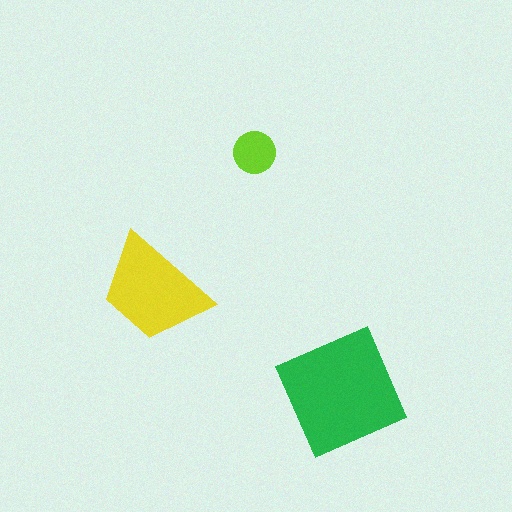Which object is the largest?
The green square.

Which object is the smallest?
The lime circle.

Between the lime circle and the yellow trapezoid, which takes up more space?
The yellow trapezoid.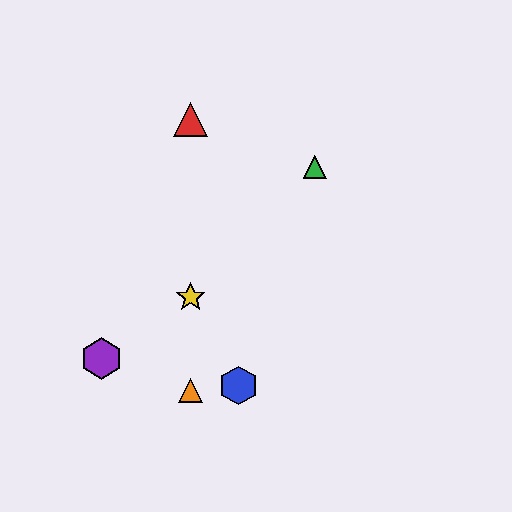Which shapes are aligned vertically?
The red triangle, the yellow star, the orange triangle are aligned vertically.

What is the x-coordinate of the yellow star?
The yellow star is at x≈191.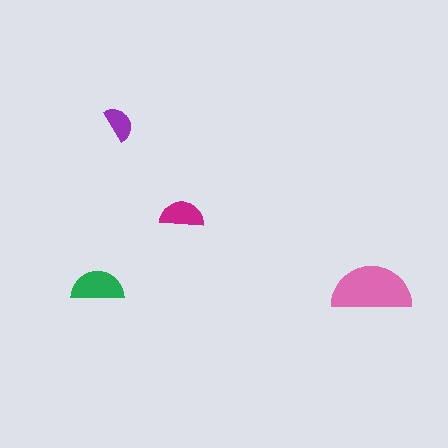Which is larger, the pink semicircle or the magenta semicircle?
The pink one.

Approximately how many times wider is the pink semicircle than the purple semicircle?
About 2.5 times wider.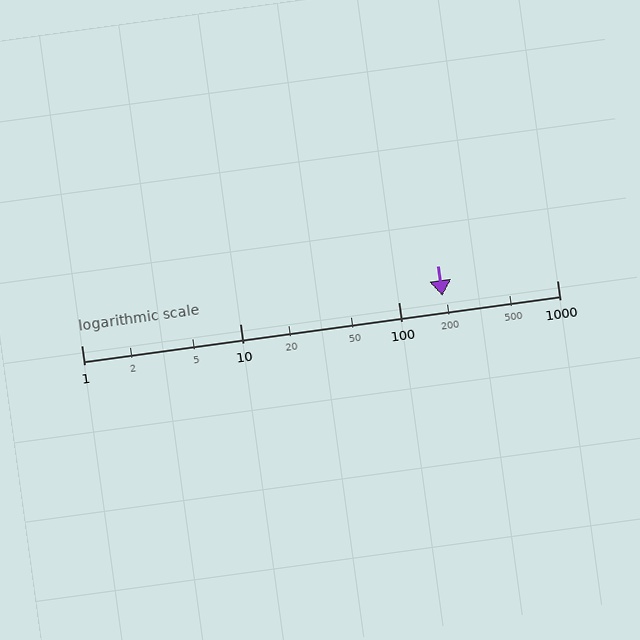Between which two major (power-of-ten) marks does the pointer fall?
The pointer is between 100 and 1000.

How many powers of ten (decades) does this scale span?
The scale spans 3 decades, from 1 to 1000.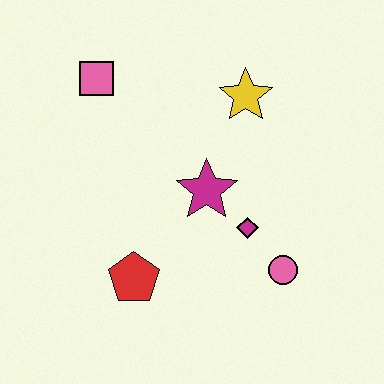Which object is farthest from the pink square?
The pink circle is farthest from the pink square.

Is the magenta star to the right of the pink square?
Yes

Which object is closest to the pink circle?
The magenta diamond is closest to the pink circle.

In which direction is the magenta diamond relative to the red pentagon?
The magenta diamond is to the right of the red pentagon.